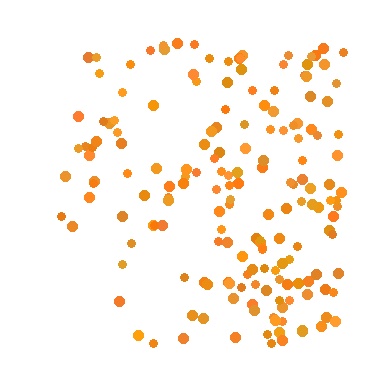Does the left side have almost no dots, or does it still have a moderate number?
Still a moderate number, just noticeably fewer than the right.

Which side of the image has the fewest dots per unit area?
The left.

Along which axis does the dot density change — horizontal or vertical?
Horizontal.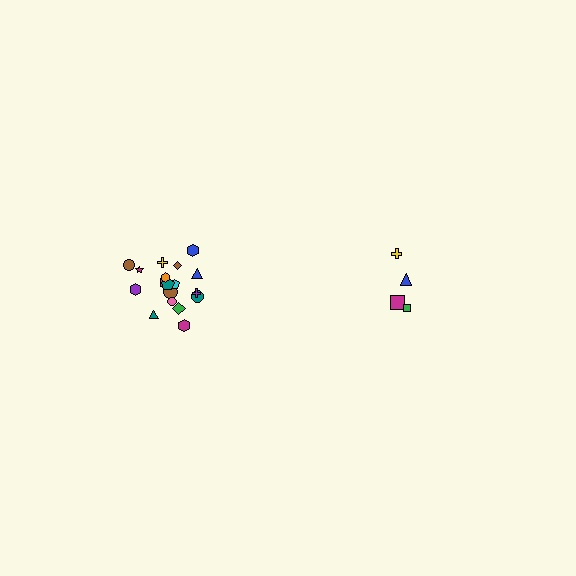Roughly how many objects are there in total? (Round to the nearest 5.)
Roughly 20 objects in total.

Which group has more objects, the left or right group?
The left group.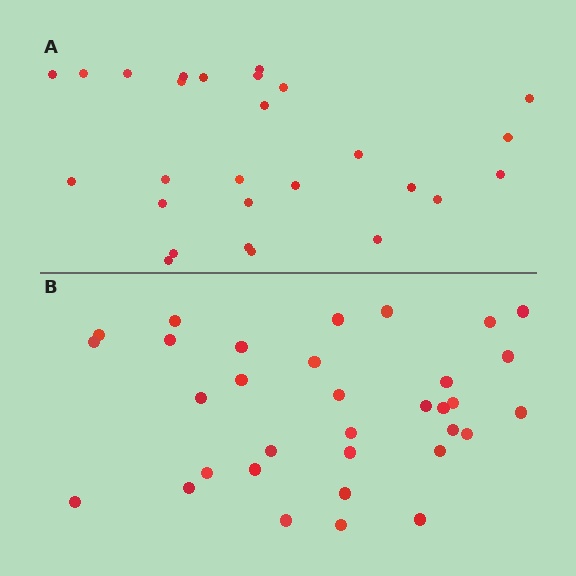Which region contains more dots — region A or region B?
Region B (the bottom region) has more dots.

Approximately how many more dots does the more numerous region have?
Region B has about 6 more dots than region A.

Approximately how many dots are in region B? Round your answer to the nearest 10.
About 30 dots. (The exact count is 33, which rounds to 30.)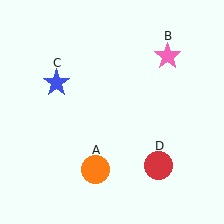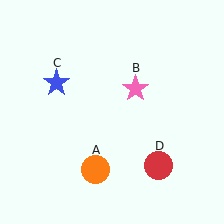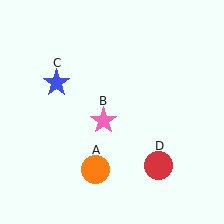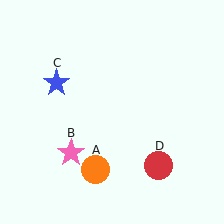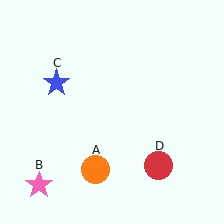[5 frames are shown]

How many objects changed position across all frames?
1 object changed position: pink star (object B).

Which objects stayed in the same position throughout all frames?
Orange circle (object A) and blue star (object C) and red circle (object D) remained stationary.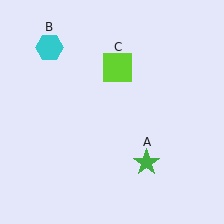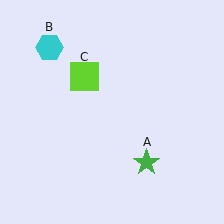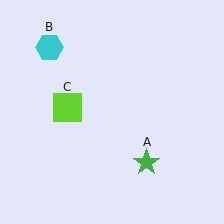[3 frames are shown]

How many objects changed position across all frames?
1 object changed position: lime square (object C).